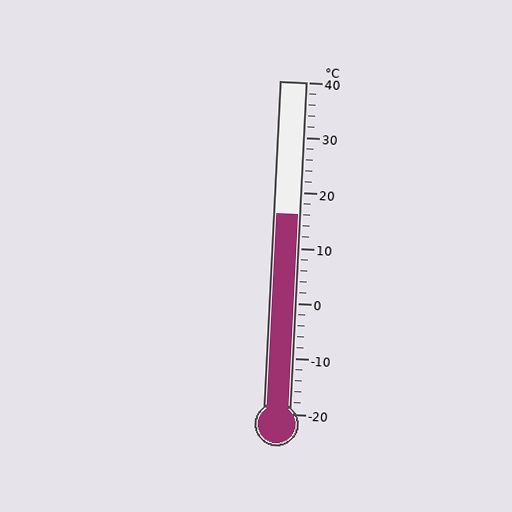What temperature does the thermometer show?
The thermometer shows approximately 16°C.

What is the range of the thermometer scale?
The thermometer scale ranges from -20°C to 40°C.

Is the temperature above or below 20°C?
The temperature is below 20°C.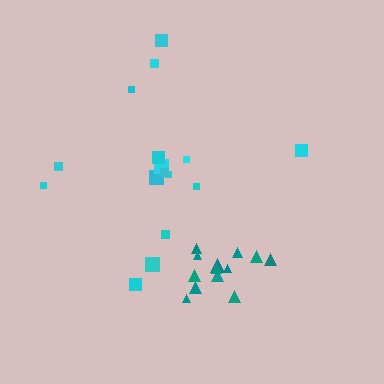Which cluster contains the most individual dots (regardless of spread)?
Cyan (16).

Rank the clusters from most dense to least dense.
teal, cyan.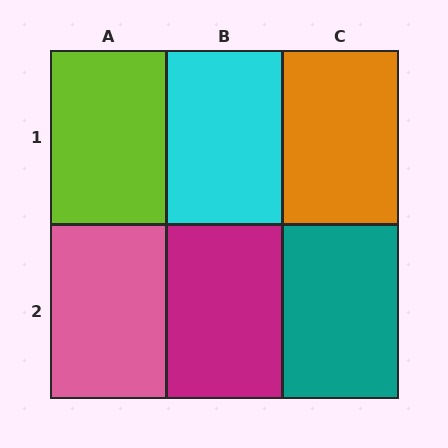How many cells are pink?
1 cell is pink.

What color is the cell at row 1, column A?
Lime.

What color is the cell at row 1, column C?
Orange.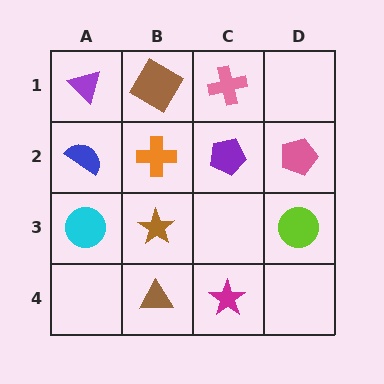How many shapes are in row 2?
4 shapes.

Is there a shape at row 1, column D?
No, that cell is empty.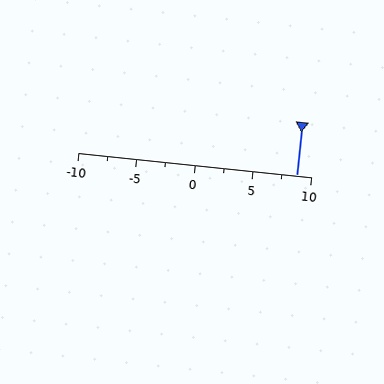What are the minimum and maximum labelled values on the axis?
The axis runs from -10 to 10.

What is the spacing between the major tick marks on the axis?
The major ticks are spaced 5 apart.